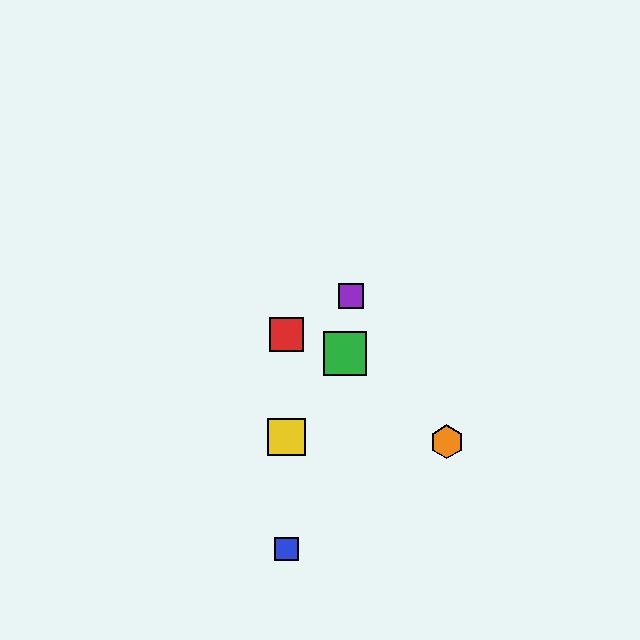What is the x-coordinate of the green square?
The green square is at x≈345.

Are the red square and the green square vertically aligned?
No, the red square is at x≈287 and the green square is at x≈345.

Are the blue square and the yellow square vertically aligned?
Yes, both are at x≈287.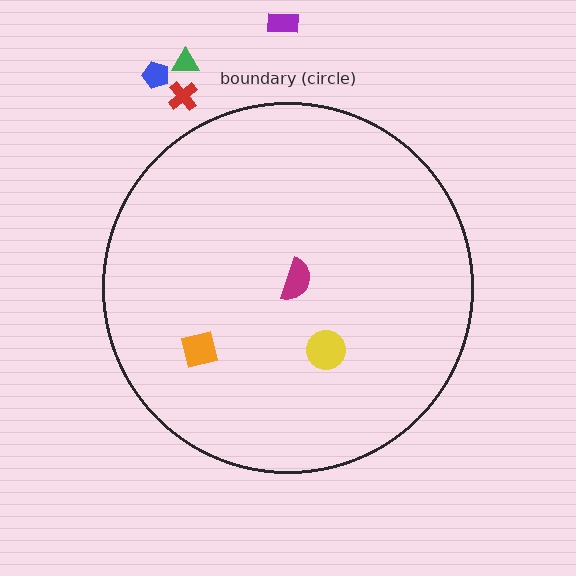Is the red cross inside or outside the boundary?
Outside.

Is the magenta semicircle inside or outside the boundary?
Inside.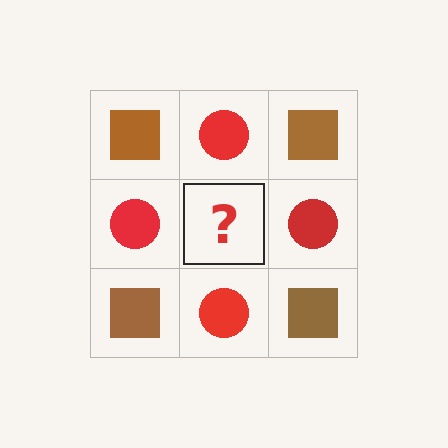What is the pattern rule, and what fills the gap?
The rule is that it alternates brown square and red circle in a checkerboard pattern. The gap should be filled with a brown square.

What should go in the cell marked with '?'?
The missing cell should contain a brown square.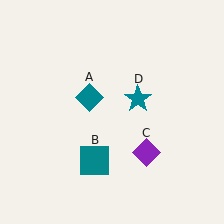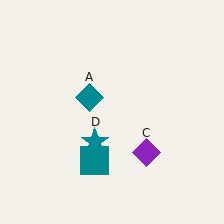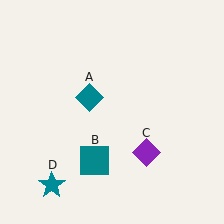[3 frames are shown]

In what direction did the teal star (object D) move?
The teal star (object D) moved down and to the left.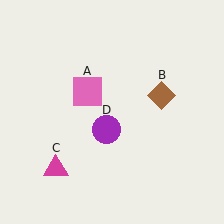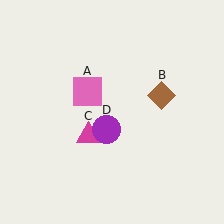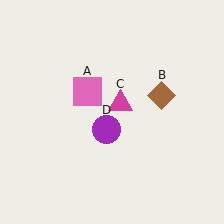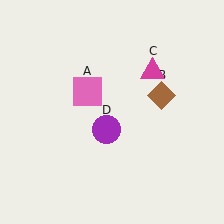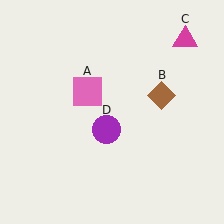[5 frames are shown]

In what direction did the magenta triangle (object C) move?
The magenta triangle (object C) moved up and to the right.